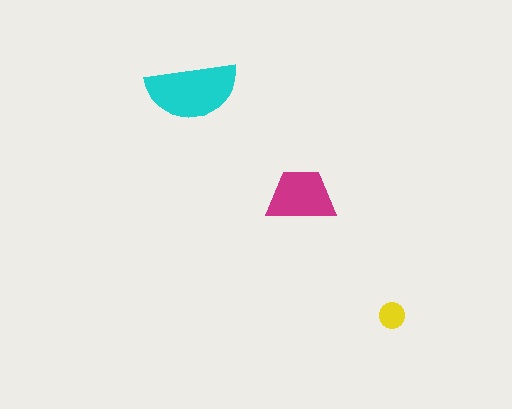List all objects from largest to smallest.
The cyan semicircle, the magenta trapezoid, the yellow circle.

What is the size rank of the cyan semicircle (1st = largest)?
1st.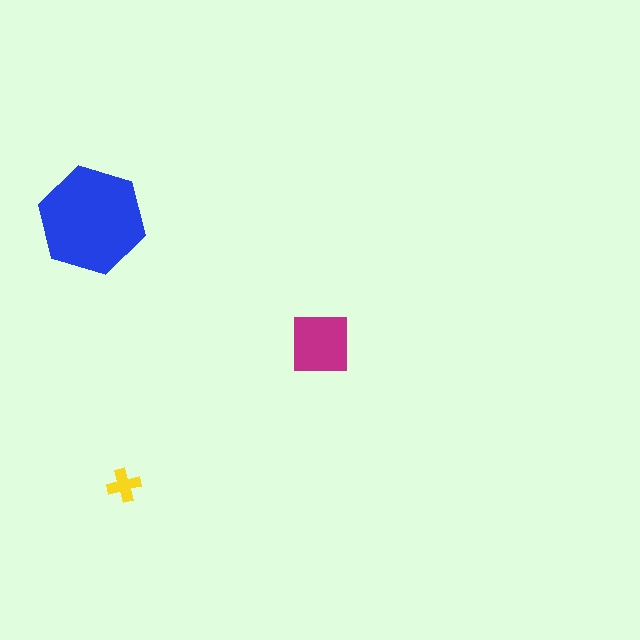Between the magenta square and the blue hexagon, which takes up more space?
The blue hexagon.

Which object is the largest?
The blue hexagon.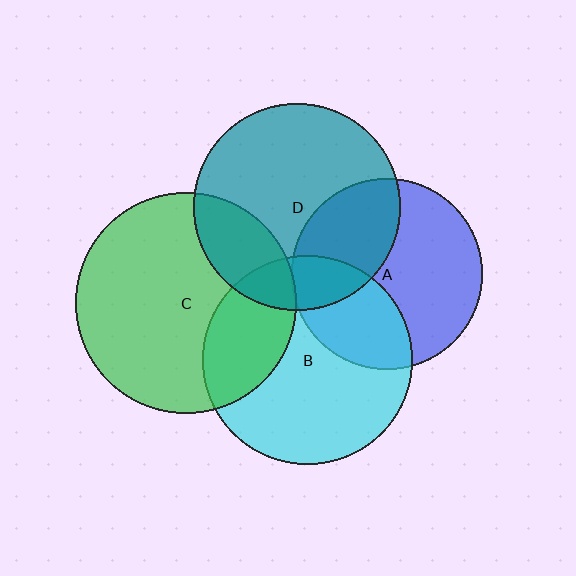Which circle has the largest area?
Circle C (green).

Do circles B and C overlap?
Yes.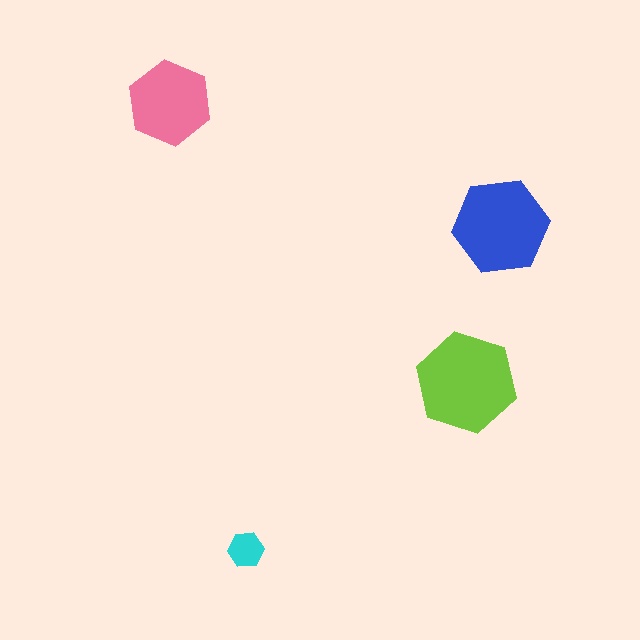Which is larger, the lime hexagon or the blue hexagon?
The lime one.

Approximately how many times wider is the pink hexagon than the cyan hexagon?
About 2.5 times wider.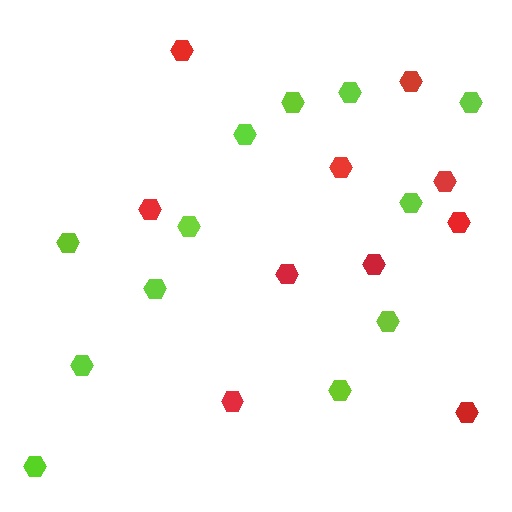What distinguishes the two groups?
There are 2 groups: one group of red hexagons (10) and one group of lime hexagons (12).